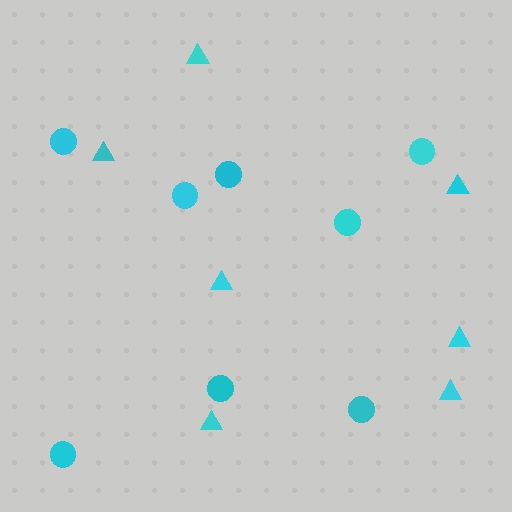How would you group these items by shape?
There are 2 groups: one group of triangles (7) and one group of circles (8).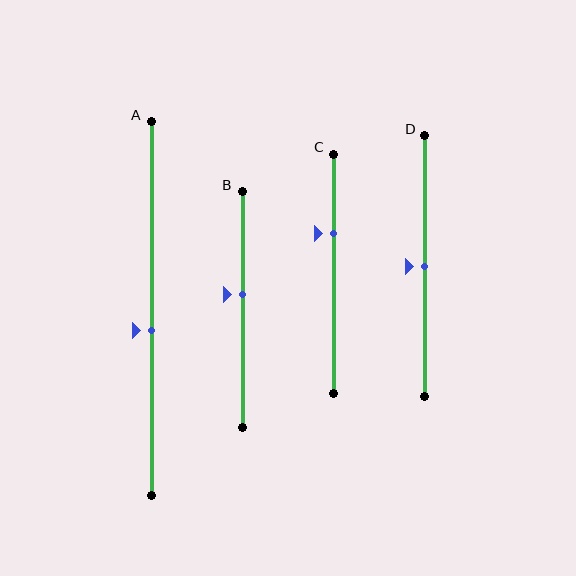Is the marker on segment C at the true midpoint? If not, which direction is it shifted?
No, the marker on segment C is shifted upward by about 17% of the segment length.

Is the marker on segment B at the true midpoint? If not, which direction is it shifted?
No, the marker on segment B is shifted upward by about 6% of the segment length.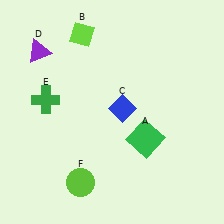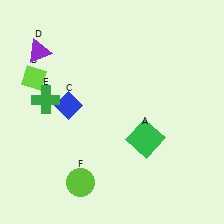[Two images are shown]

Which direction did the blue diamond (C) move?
The blue diamond (C) moved left.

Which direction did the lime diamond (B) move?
The lime diamond (B) moved left.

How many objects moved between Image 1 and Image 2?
2 objects moved between the two images.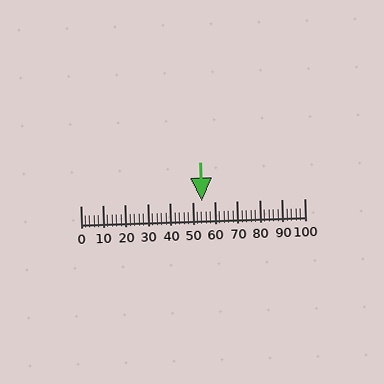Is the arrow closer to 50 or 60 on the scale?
The arrow is closer to 50.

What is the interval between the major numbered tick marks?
The major tick marks are spaced 10 units apart.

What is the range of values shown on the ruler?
The ruler shows values from 0 to 100.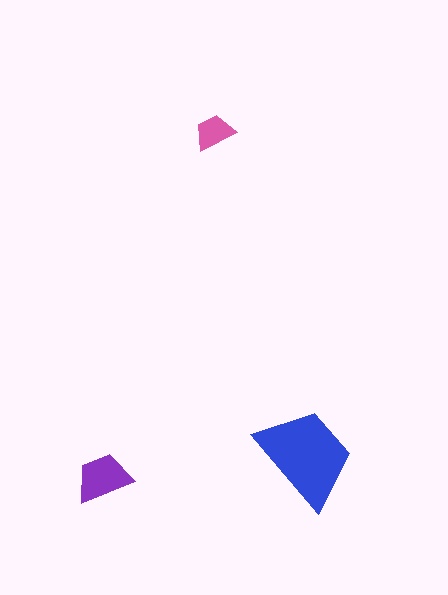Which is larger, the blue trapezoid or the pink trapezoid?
The blue one.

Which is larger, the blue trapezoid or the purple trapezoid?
The blue one.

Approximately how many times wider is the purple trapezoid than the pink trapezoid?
About 1.5 times wider.